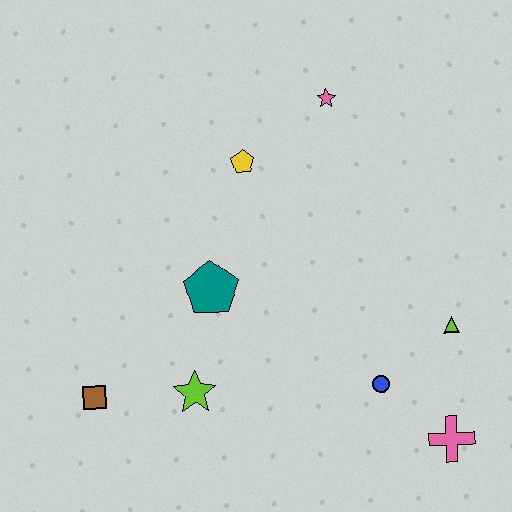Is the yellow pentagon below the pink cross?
No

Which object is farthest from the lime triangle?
The brown square is farthest from the lime triangle.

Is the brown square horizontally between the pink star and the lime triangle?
No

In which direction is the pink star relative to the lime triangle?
The pink star is above the lime triangle.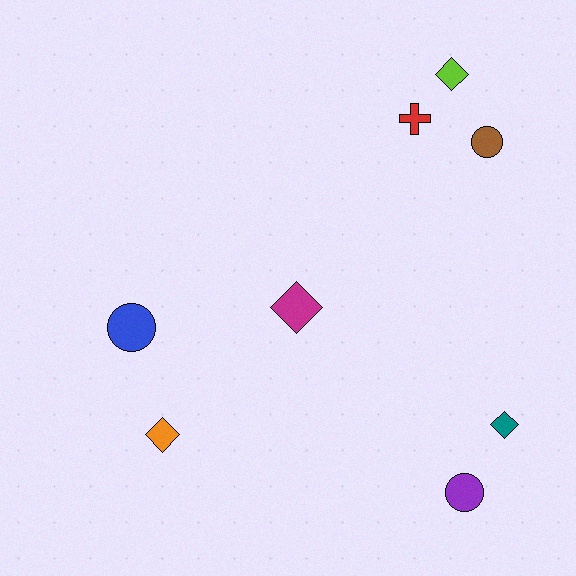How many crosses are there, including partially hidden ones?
There is 1 cross.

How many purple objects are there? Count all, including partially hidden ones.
There is 1 purple object.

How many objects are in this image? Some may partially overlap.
There are 8 objects.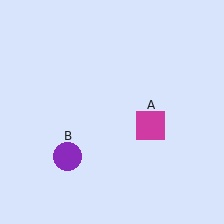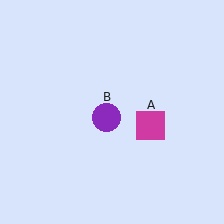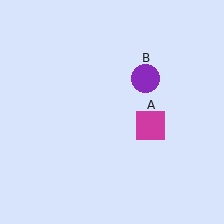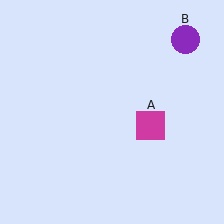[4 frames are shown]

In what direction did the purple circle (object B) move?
The purple circle (object B) moved up and to the right.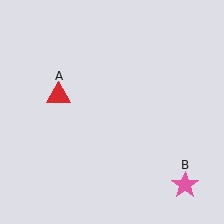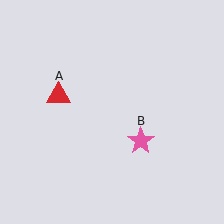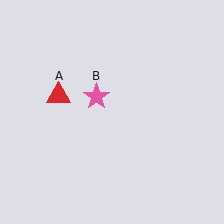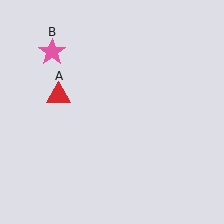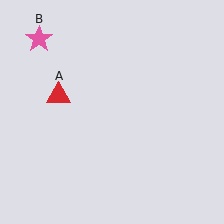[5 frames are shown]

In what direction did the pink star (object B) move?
The pink star (object B) moved up and to the left.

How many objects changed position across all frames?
1 object changed position: pink star (object B).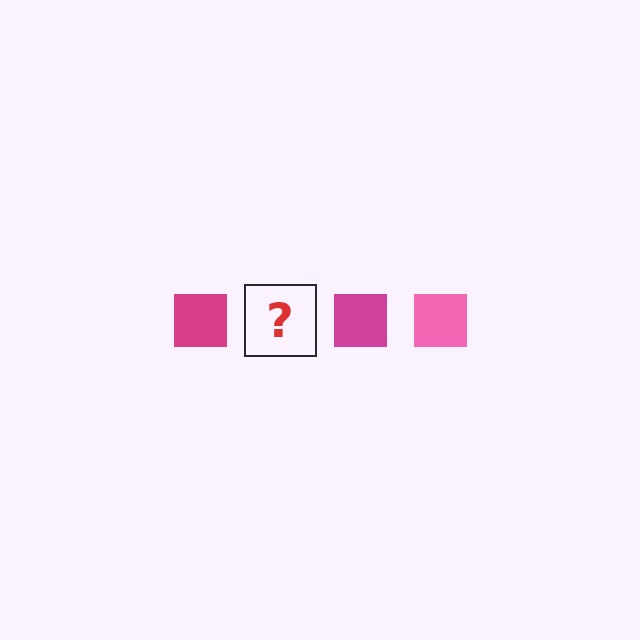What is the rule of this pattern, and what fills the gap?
The rule is that the pattern cycles through magenta, pink squares. The gap should be filled with a pink square.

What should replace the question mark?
The question mark should be replaced with a pink square.